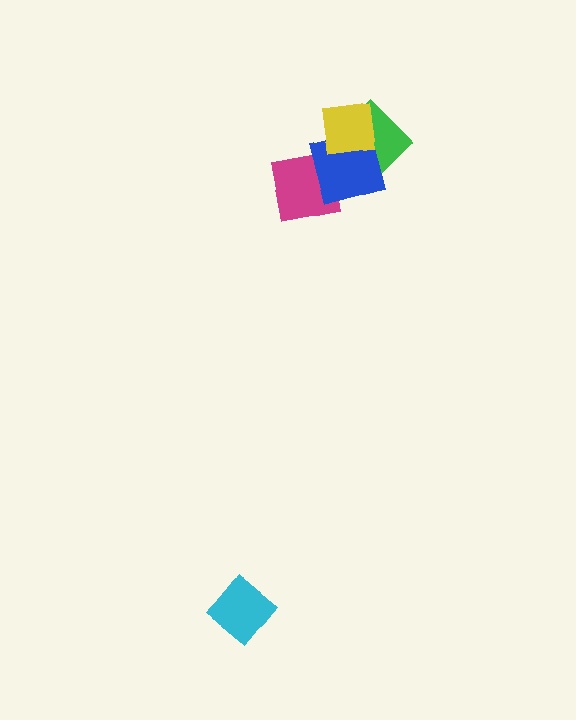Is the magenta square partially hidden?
Yes, it is partially covered by another shape.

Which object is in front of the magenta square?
The blue diamond is in front of the magenta square.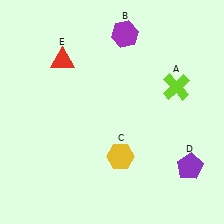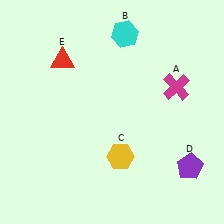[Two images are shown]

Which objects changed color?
A changed from lime to magenta. B changed from purple to cyan.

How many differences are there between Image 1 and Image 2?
There are 2 differences between the two images.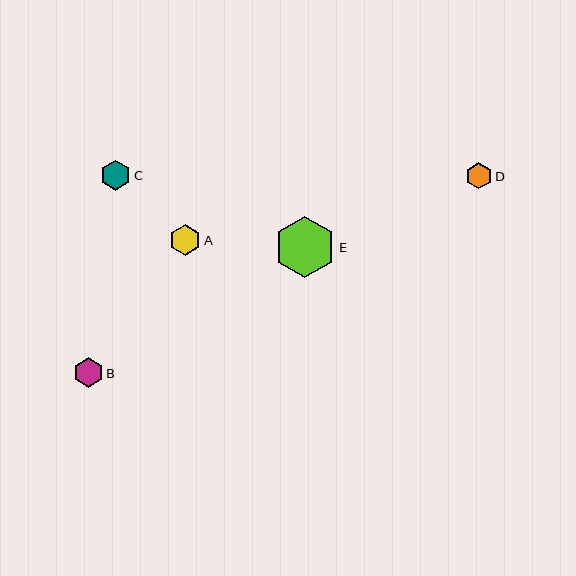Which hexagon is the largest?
Hexagon E is the largest with a size of approximately 62 pixels.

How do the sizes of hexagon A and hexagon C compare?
Hexagon A and hexagon C are approximately the same size.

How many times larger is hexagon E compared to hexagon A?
Hexagon E is approximately 2.0 times the size of hexagon A.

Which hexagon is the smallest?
Hexagon D is the smallest with a size of approximately 26 pixels.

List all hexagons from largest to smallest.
From largest to smallest: E, A, C, B, D.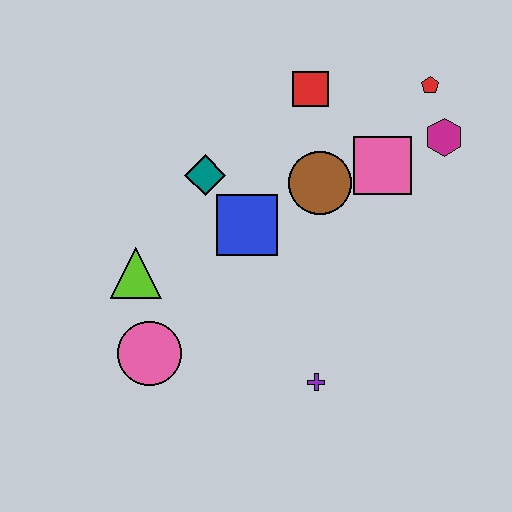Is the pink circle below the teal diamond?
Yes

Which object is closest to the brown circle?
The pink square is closest to the brown circle.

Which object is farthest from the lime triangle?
The red pentagon is farthest from the lime triangle.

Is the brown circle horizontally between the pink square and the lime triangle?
Yes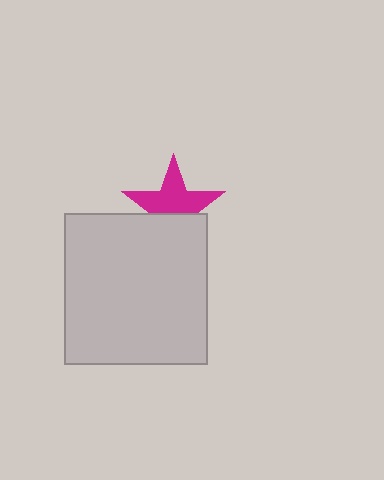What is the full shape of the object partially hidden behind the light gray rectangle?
The partially hidden object is a magenta star.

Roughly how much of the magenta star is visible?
About half of it is visible (roughly 61%).